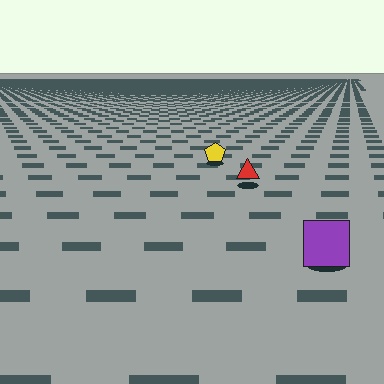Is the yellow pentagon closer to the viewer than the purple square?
No. The purple square is closer — you can tell from the texture gradient: the ground texture is coarser near it.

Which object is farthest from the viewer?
The yellow pentagon is farthest from the viewer. It appears smaller and the ground texture around it is denser.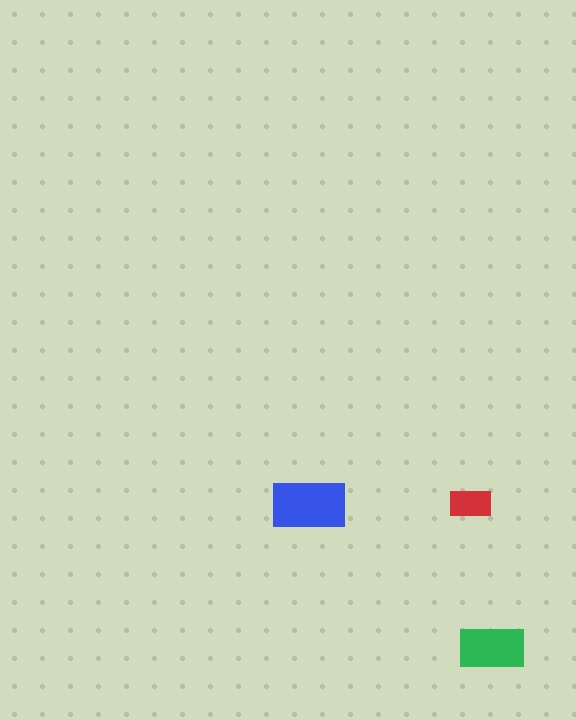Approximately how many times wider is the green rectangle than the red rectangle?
About 1.5 times wider.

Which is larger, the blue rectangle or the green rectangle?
The blue one.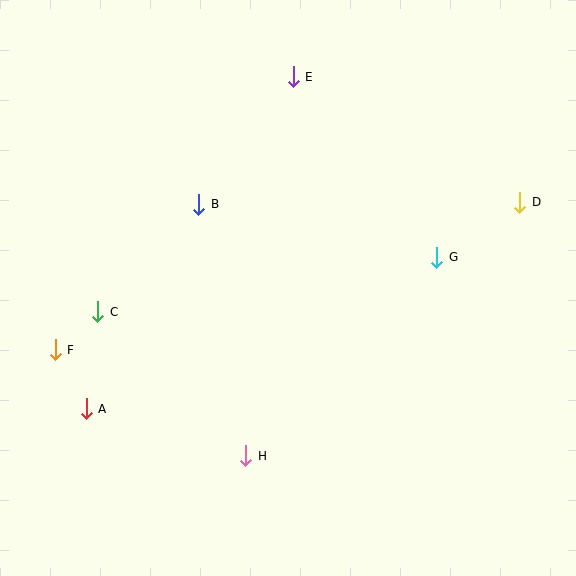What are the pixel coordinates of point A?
Point A is at (86, 409).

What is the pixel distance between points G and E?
The distance between G and E is 230 pixels.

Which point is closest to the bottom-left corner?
Point A is closest to the bottom-left corner.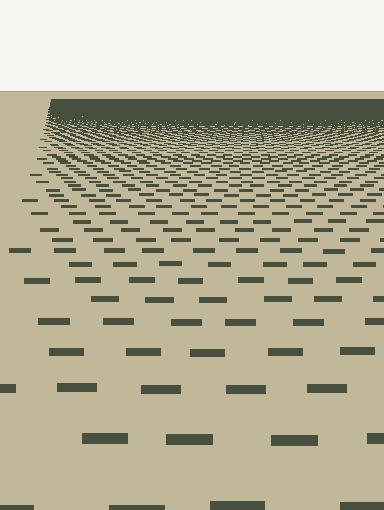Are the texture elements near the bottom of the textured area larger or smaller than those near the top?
Larger. Near the bottom, elements are closer to the viewer and appear at a bigger on-screen size.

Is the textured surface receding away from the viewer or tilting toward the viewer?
The surface is receding away from the viewer. Texture elements get smaller and denser toward the top.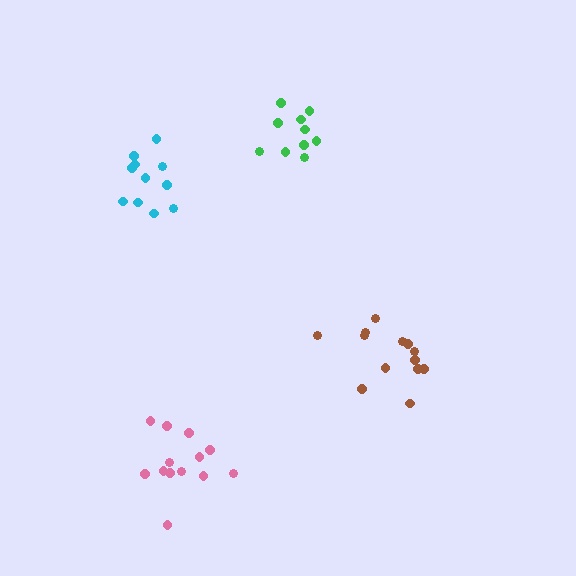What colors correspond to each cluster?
The clusters are colored: green, pink, brown, cyan.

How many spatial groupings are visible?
There are 4 spatial groupings.